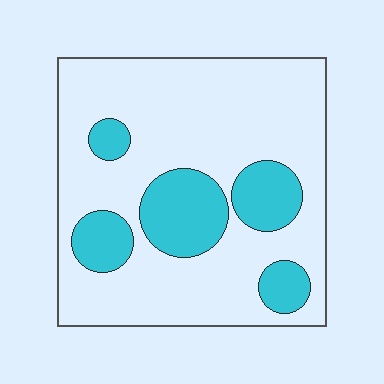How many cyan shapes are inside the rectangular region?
5.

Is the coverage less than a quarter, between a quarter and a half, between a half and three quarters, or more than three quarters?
Less than a quarter.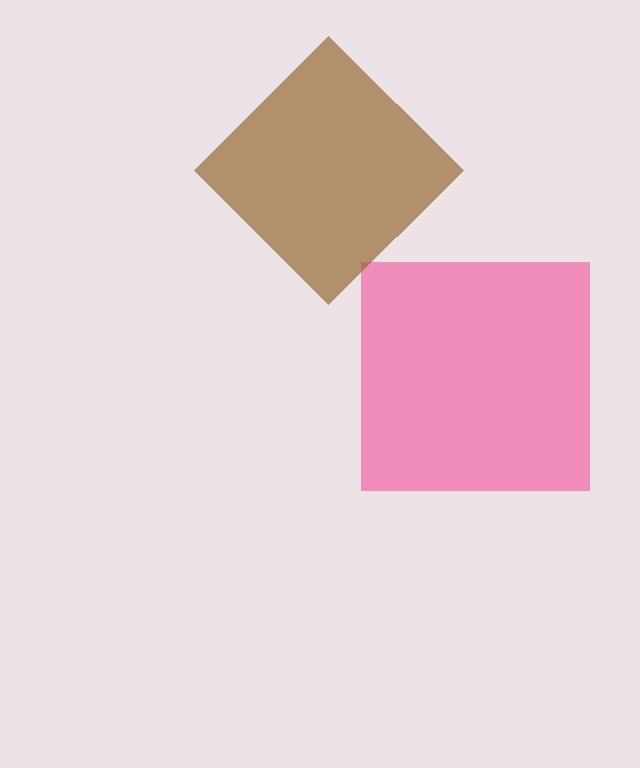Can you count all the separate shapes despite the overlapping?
Yes, there are 2 separate shapes.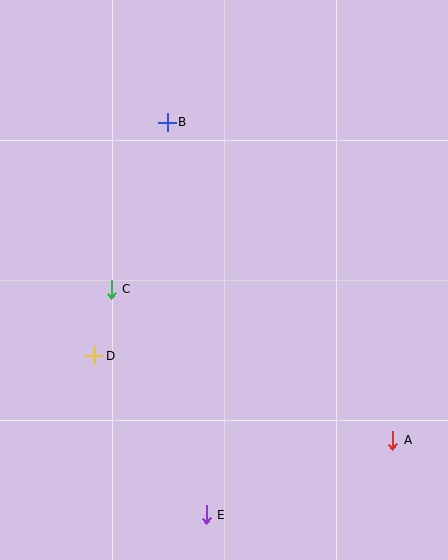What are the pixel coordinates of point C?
Point C is at (111, 289).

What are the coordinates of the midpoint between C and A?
The midpoint between C and A is at (252, 365).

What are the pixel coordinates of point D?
Point D is at (95, 356).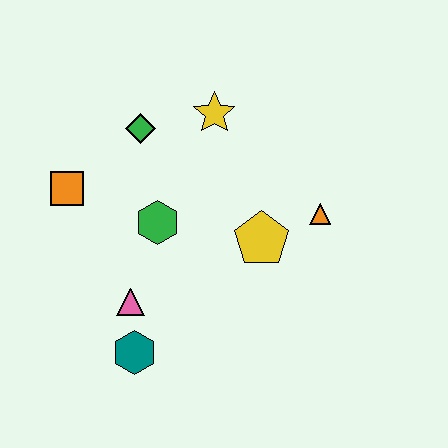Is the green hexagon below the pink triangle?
No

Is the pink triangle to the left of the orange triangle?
Yes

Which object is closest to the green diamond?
The yellow star is closest to the green diamond.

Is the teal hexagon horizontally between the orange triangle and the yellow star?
No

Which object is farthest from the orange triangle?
The orange square is farthest from the orange triangle.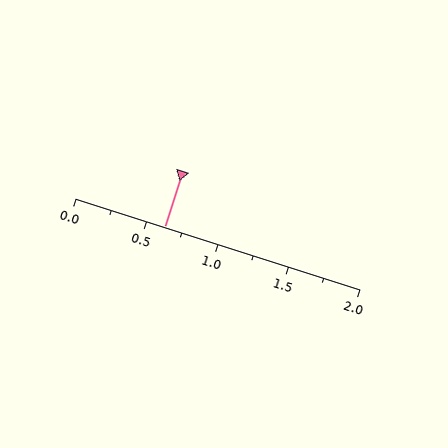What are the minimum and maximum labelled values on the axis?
The axis runs from 0.0 to 2.0.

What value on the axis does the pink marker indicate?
The marker indicates approximately 0.62.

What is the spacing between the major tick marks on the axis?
The major ticks are spaced 0.5 apart.